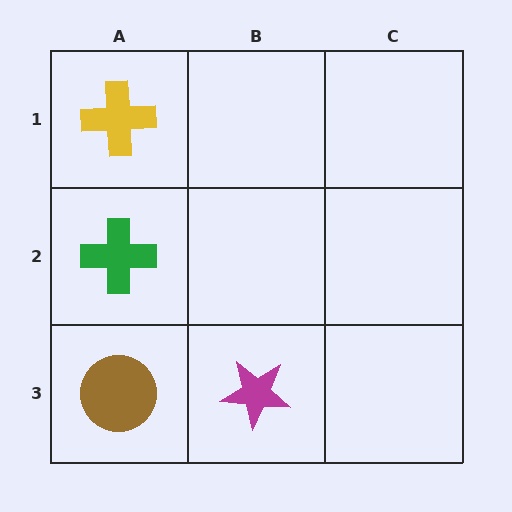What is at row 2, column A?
A green cross.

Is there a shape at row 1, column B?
No, that cell is empty.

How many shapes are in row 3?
2 shapes.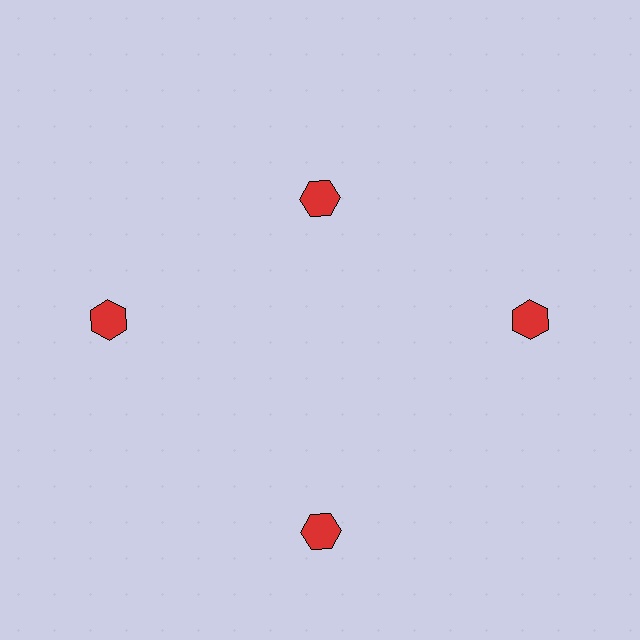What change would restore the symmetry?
The symmetry would be restored by moving it outward, back onto the ring so that all 4 hexagons sit at equal angles and equal distance from the center.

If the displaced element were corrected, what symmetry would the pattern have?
It would have 4-fold rotational symmetry — the pattern would map onto itself every 90 degrees.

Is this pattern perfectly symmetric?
No. The 4 red hexagons are arranged in a ring, but one element near the 12 o'clock position is pulled inward toward the center, breaking the 4-fold rotational symmetry.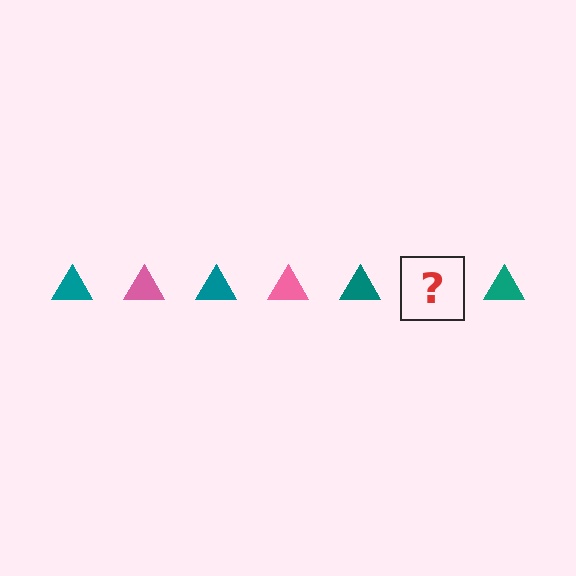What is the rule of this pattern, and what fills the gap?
The rule is that the pattern cycles through teal, pink triangles. The gap should be filled with a pink triangle.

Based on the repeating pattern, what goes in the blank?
The blank should be a pink triangle.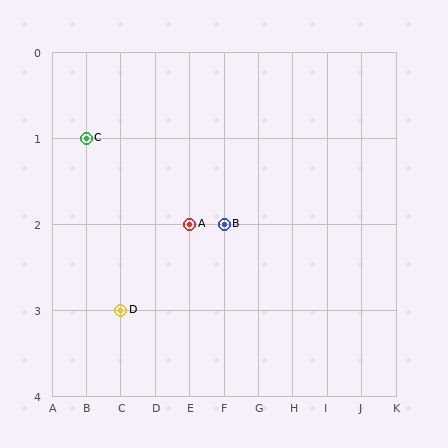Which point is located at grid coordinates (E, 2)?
Point A is at (E, 2).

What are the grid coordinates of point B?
Point B is at grid coordinates (F, 2).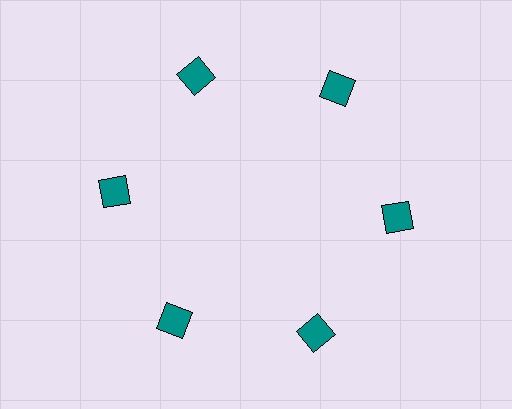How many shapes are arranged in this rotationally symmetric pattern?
There are 6 shapes, arranged in 6 groups of 1.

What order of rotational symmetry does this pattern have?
This pattern has 6-fold rotational symmetry.